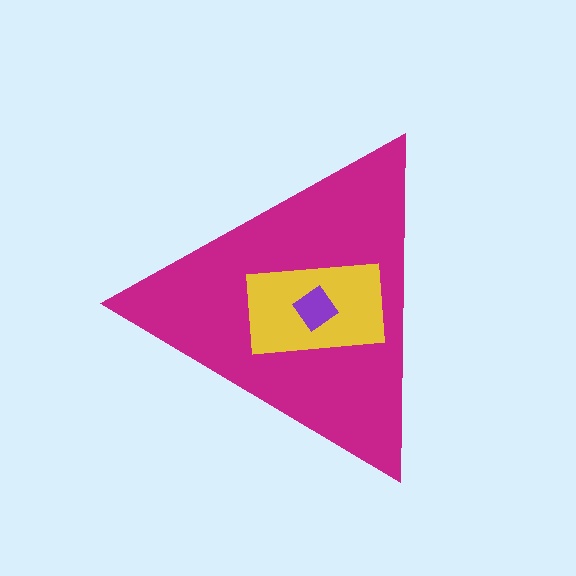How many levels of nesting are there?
3.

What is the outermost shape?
The magenta triangle.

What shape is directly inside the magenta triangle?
The yellow rectangle.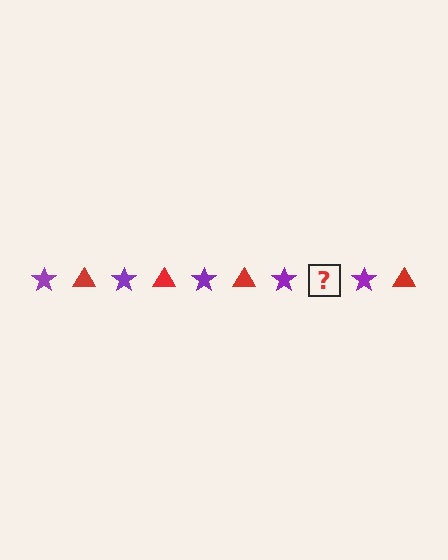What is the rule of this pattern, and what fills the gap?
The rule is that the pattern alternates between purple star and red triangle. The gap should be filled with a red triangle.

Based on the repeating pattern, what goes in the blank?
The blank should be a red triangle.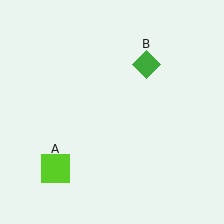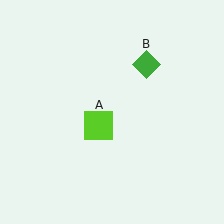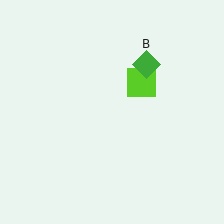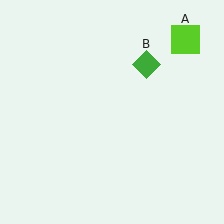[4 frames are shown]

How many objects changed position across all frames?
1 object changed position: lime square (object A).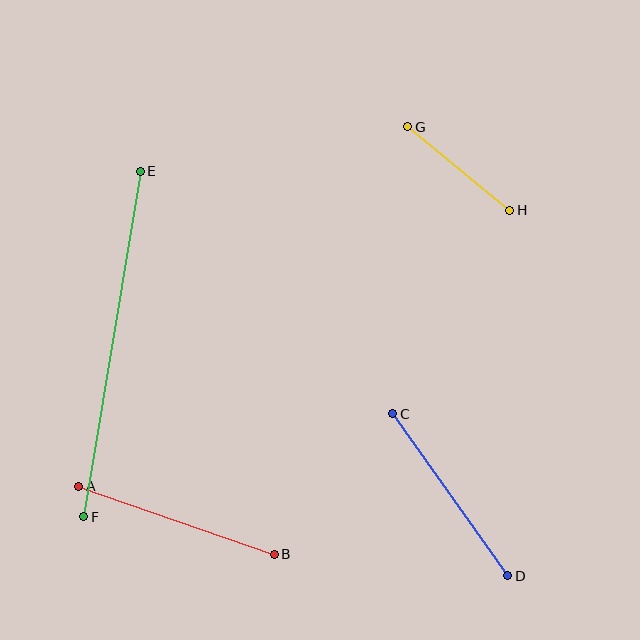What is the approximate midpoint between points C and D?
The midpoint is at approximately (450, 495) pixels.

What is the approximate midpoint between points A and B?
The midpoint is at approximately (177, 520) pixels.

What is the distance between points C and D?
The distance is approximately 199 pixels.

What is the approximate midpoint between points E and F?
The midpoint is at approximately (112, 344) pixels.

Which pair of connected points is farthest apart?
Points E and F are farthest apart.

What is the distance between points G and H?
The distance is approximately 132 pixels.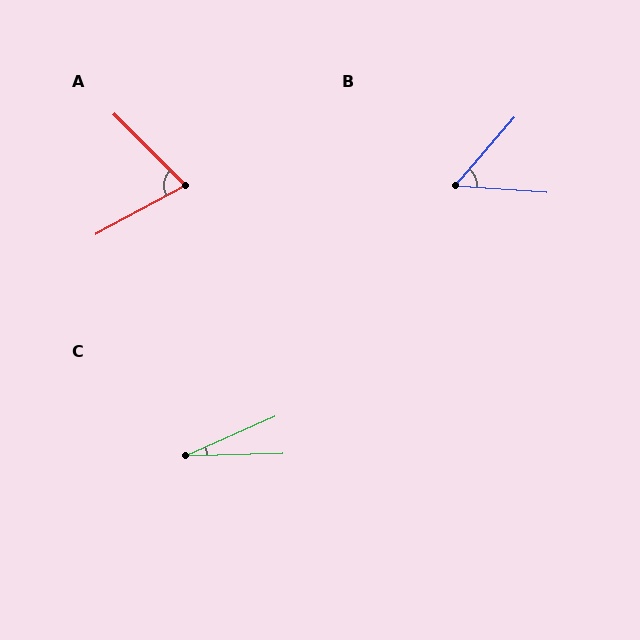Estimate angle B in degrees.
Approximately 53 degrees.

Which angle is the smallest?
C, at approximately 22 degrees.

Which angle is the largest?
A, at approximately 74 degrees.